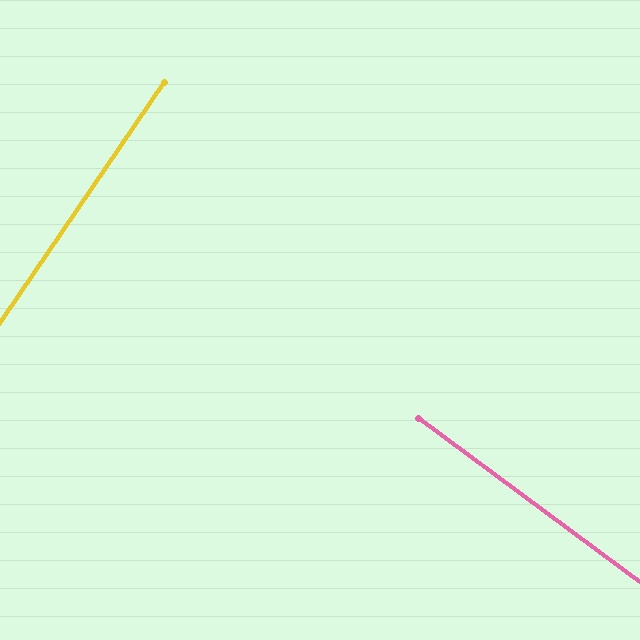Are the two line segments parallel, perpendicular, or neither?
Perpendicular — they meet at approximately 88°.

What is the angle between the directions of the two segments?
Approximately 88 degrees.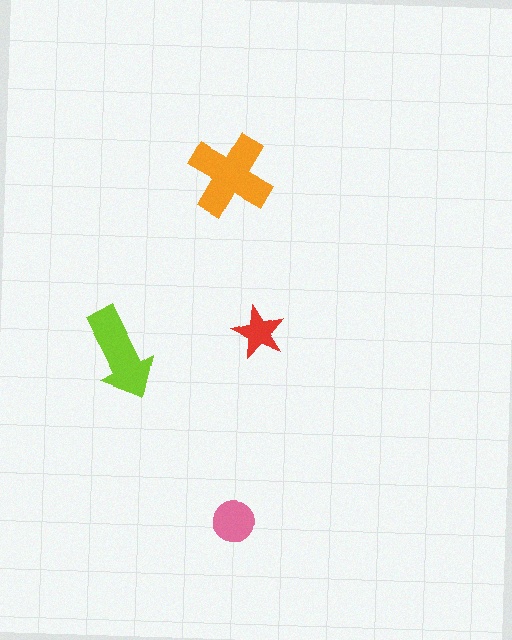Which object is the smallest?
The red star.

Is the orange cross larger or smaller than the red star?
Larger.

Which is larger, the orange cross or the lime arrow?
The orange cross.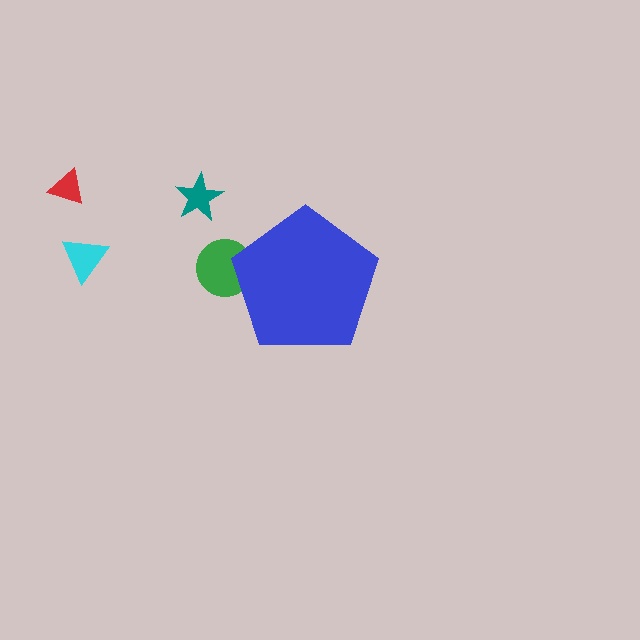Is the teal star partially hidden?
No, the teal star is fully visible.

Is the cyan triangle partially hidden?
No, the cyan triangle is fully visible.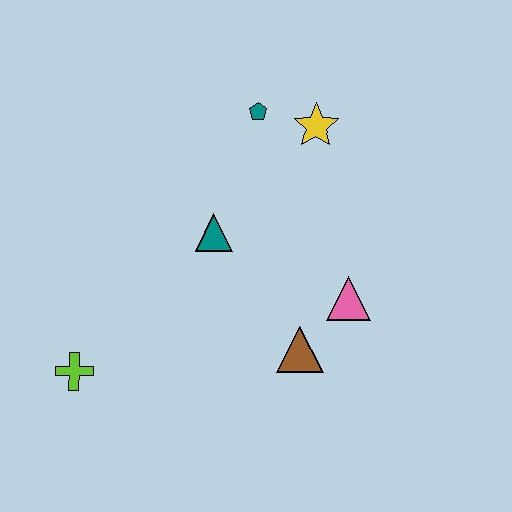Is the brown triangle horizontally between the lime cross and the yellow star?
Yes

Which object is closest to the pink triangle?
The brown triangle is closest to the pink triangle.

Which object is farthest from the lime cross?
The yellow star is farthest from the lime cross.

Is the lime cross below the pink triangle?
Yes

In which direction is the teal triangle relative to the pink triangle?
The teal triangle is to the left of the pink triangle.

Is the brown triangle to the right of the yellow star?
No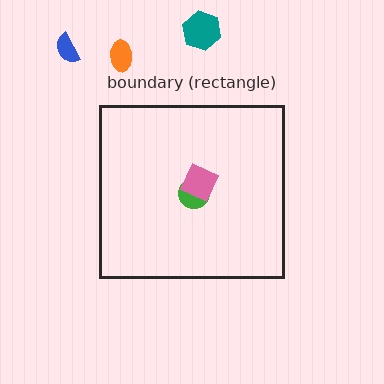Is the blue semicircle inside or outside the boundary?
Outside.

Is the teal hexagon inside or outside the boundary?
Outside.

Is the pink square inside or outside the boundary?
Inside.